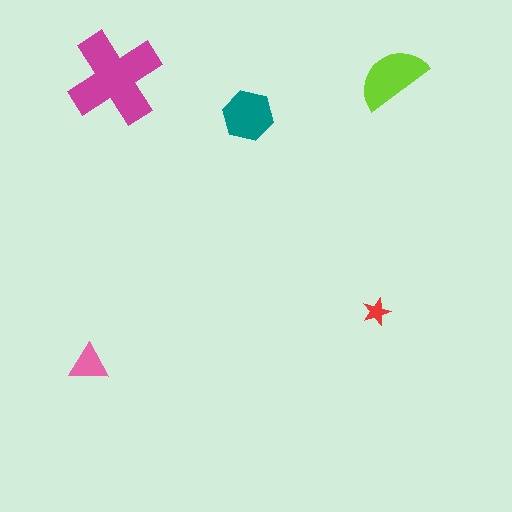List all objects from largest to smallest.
The magenta cross, the lime semicircle, the teal hexagon, the pink triangle, the red star.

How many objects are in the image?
There are 5 objects in the image.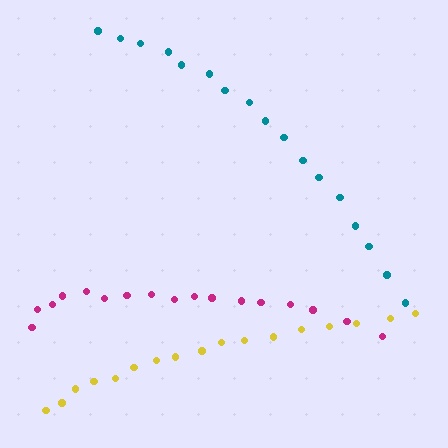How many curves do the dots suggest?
There are 3 distinct paths.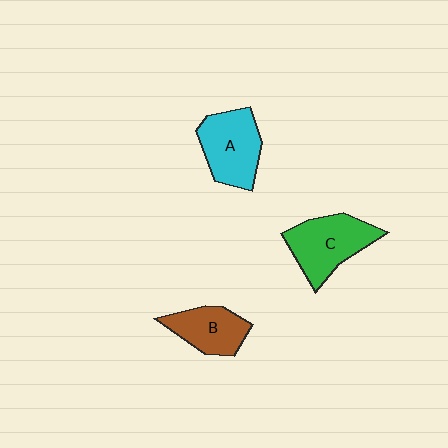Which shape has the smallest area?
Shape B (brown).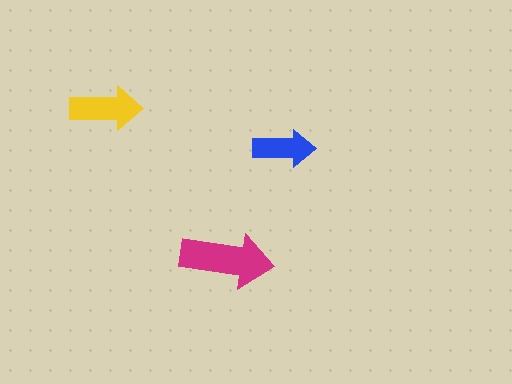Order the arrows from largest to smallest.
the magenta one, the yellow one, the blue one.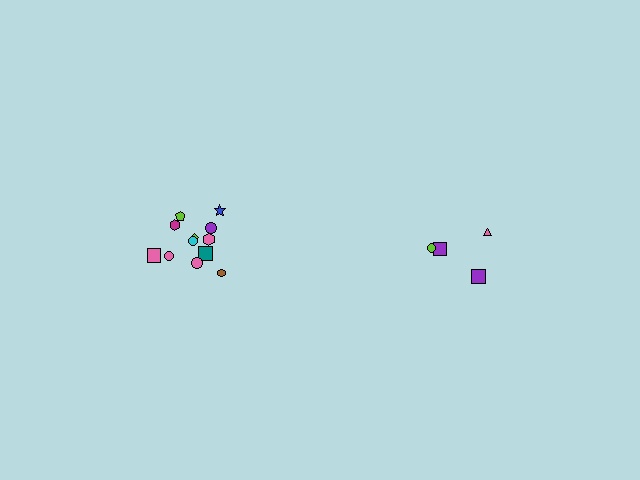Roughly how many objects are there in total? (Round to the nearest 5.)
Roughly 15 objects in total.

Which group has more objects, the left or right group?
The left group.